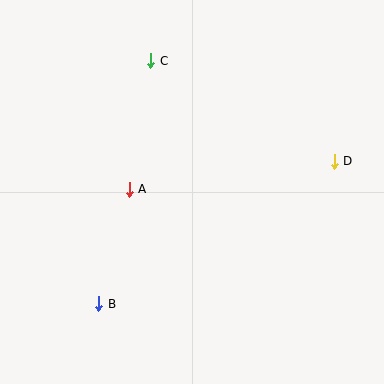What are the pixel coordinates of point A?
Point A is at (129, 189).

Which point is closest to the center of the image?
Point A at (129, 189) is closest to the center.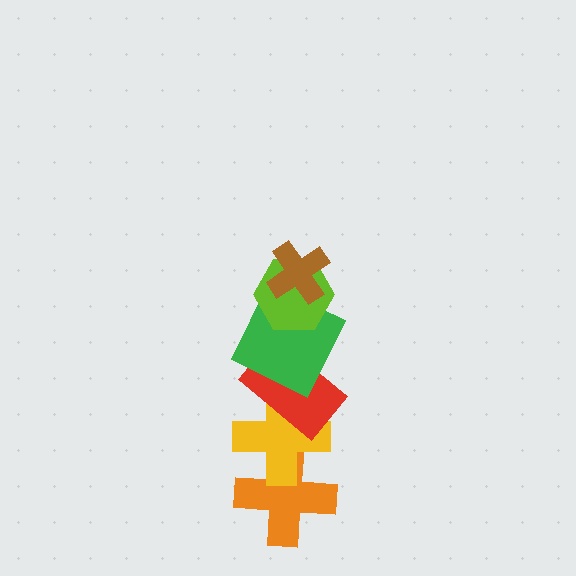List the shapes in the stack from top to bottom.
From top to bottom: the brown cross, the lime hexagon, the green square, the red rectangle, the yellow cross, the orange cross.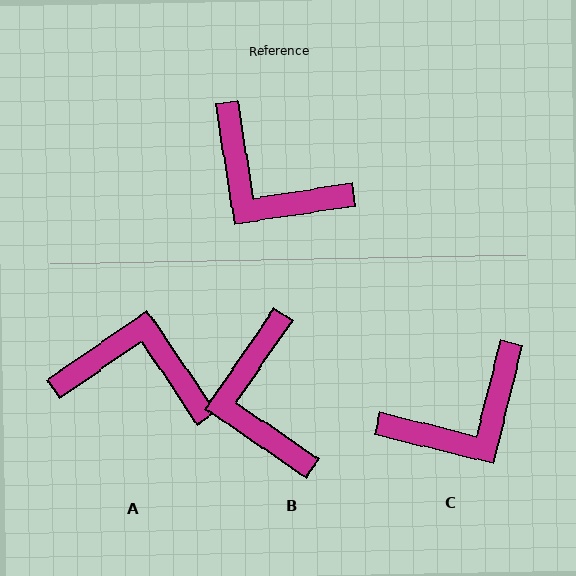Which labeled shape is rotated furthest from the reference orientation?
A, about 155 degrees away.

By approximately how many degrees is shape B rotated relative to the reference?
Approximately 43 degrees clockwise.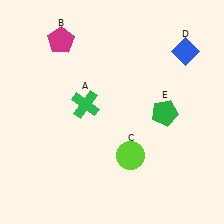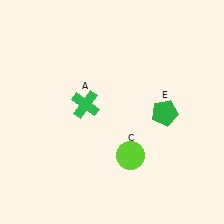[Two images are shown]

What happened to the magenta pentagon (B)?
The magenta pentagon (B) was removed in Image 2. It was in the top-left area of Image 1.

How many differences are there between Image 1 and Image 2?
There are 2 differences between the two images.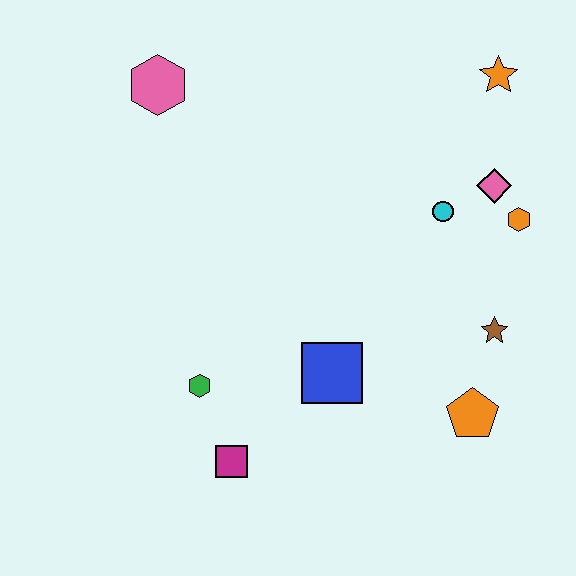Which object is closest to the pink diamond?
The orange hexagon is closest to the pink diamond.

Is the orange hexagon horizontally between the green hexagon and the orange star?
No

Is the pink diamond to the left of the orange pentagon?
No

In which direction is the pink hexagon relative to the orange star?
The pink hexagon is to the left of the orange star.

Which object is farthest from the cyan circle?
The magenta square is farthest from the cyan circle.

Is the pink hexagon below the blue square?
No